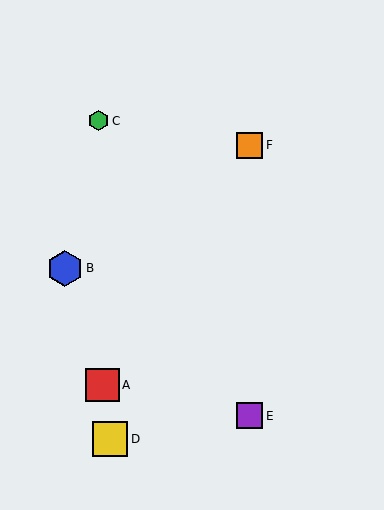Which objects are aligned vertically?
Objects E, F are aligned vertically.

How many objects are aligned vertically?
2 objects (E, F) are aligned vertically.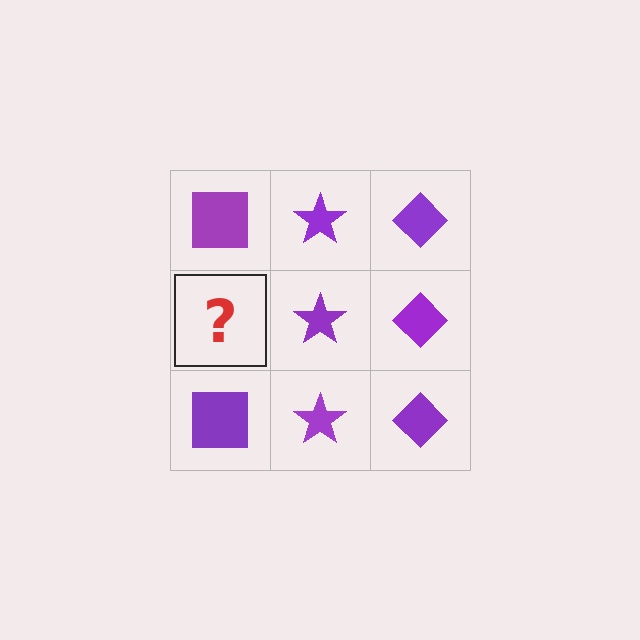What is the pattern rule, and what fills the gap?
The rule is that each column has a consistent shape. The gap should be filled with a purple square.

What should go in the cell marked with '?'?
The missing cell should contain a purple square.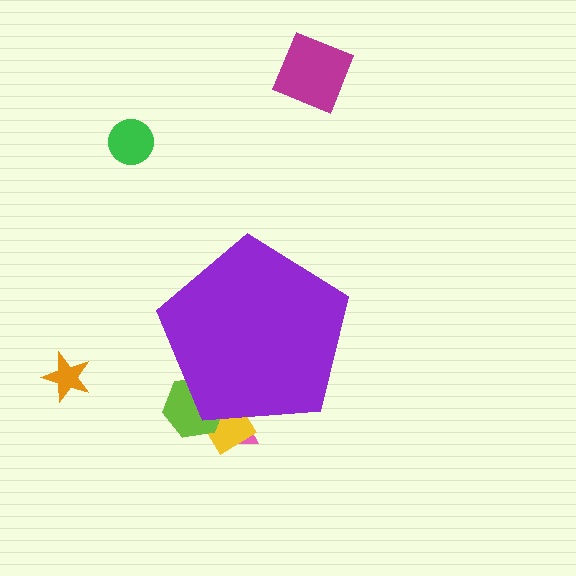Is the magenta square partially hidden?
No, the magenta square is fully visible.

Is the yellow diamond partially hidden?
Yes, the yellow diamond is partially hidden behind the purple pentagon.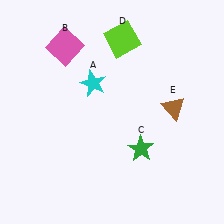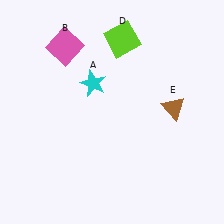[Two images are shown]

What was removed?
The green star (C) was removed in Image 2.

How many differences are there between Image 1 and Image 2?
There is 1 difference between the two images.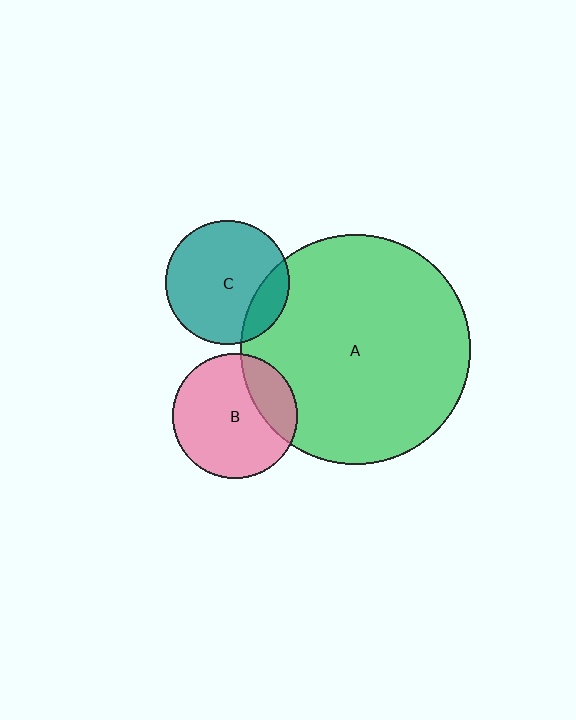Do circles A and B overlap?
Yes.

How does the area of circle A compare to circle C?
Approximately 3.4 times.